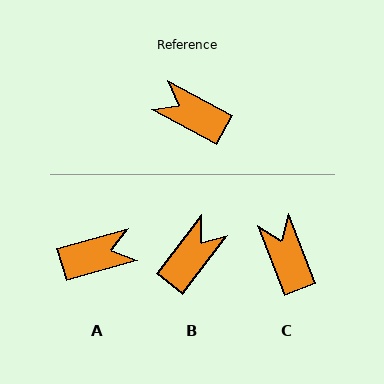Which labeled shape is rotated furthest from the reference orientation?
A, about 136 degrees away.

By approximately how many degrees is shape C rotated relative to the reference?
Approximately 41 degrees clockwise.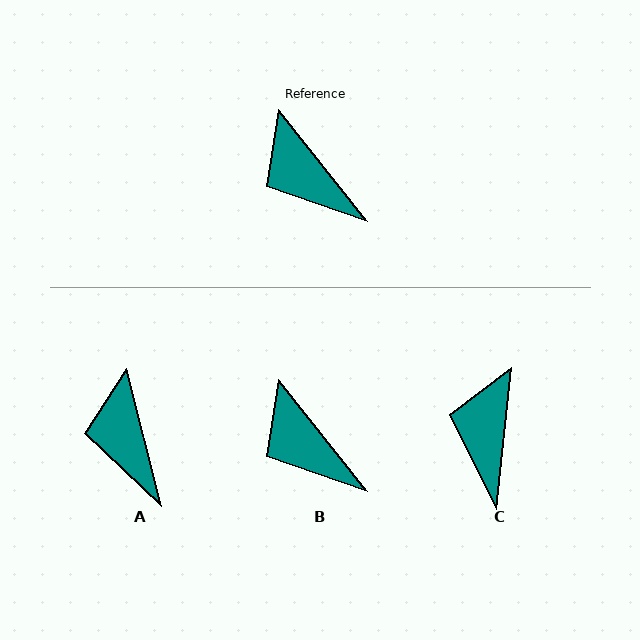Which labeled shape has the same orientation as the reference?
B.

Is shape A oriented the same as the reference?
No, it is off by about 24 degrees.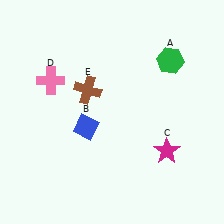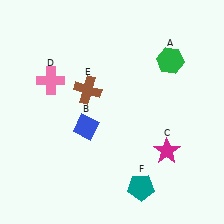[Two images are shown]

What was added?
A teal pentagon (F) was added in Image 2.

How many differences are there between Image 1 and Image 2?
There is 1 difference between the two images.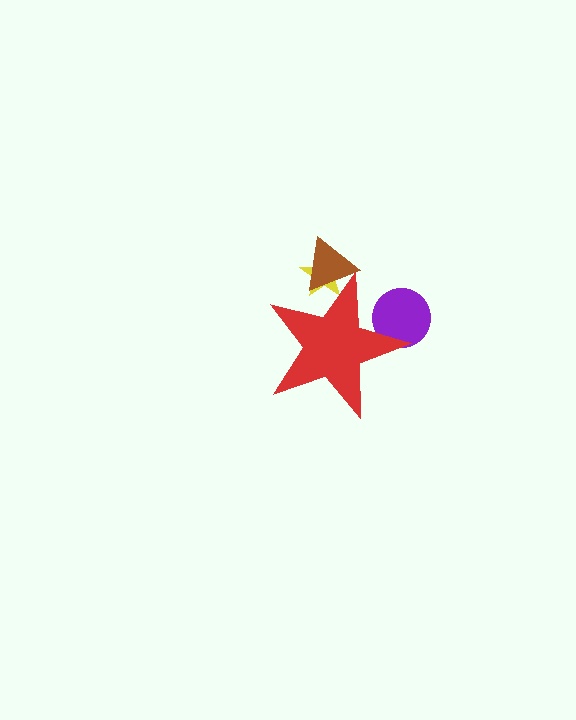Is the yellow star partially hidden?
Yes, the yellow star is partially hidden behind the red star.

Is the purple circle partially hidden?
Yes, the purple circle is partially hidden behind the red star.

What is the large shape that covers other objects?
A red star.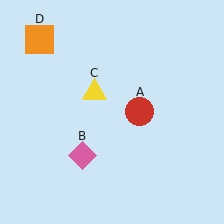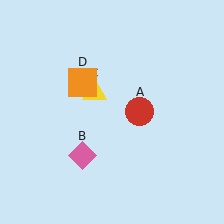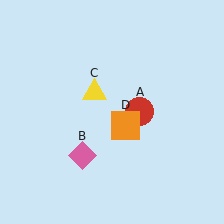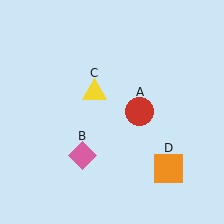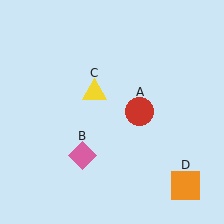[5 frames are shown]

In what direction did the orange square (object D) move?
The orange square (object D) moved down and to the right.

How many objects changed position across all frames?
1 object changed position: orange square (object D).